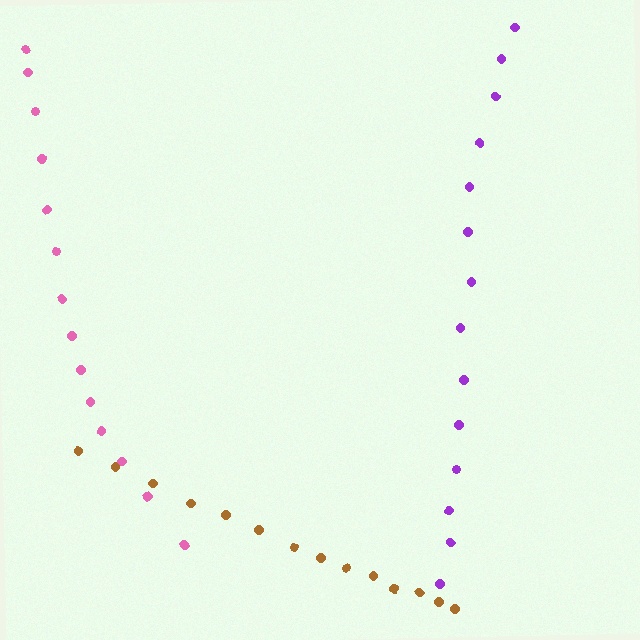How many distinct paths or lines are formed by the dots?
There are 3 distinct paths.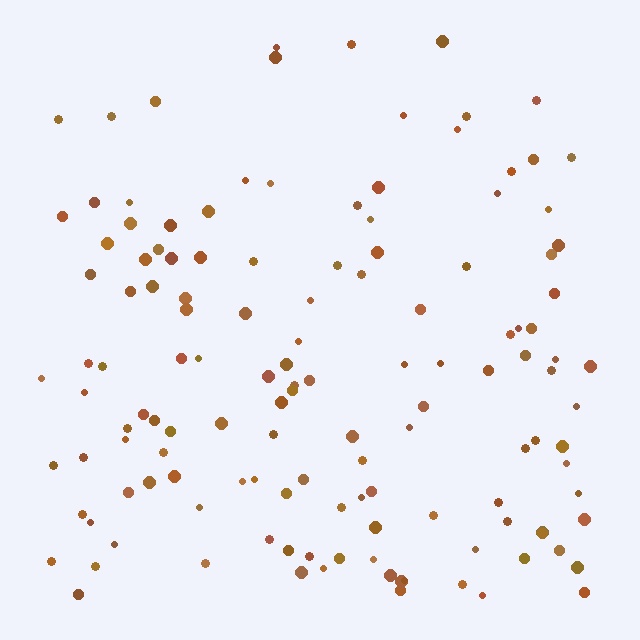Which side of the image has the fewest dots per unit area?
The top.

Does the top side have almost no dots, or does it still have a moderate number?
Still a moderate number, just noticeably fewer than the bottom.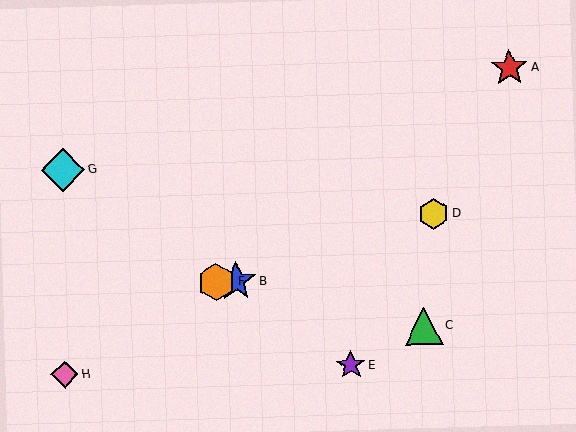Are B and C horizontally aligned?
No, B is at y≈281 and C is at y≈326.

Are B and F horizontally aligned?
Yes, both are at y≈281.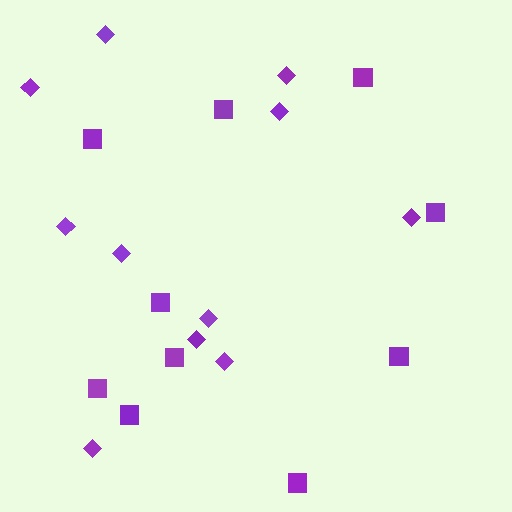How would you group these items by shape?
There are 2 groups: one group of diamonds (11) and one group of squares (10).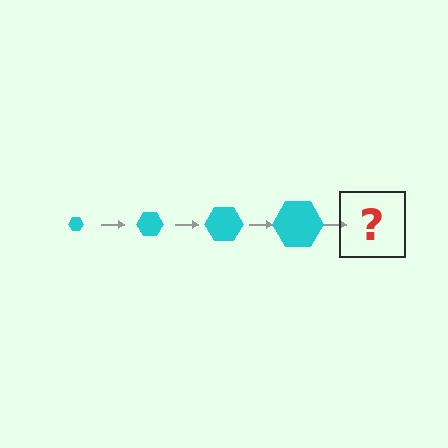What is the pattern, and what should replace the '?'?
The pattern is that the hexagon gets progressively larger each step. The '?' should be a cyan hexagon, larger than the previous one.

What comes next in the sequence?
The next element should be a cyan hexagon, larger than the previous one.